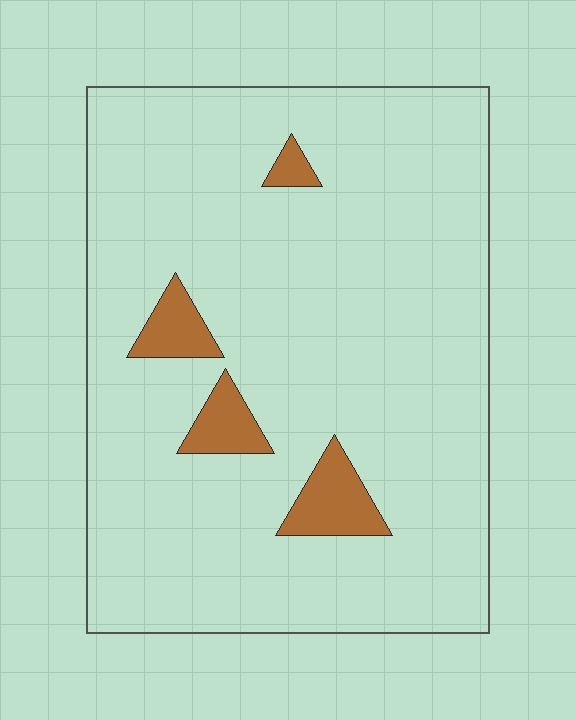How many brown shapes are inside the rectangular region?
4.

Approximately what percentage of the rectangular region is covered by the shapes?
Approximately 5%.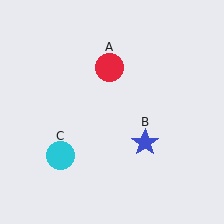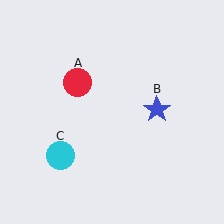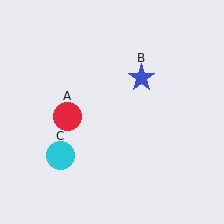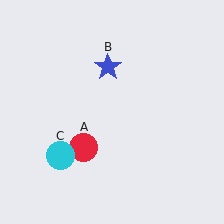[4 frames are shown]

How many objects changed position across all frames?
2 objects changed position: red circle (object A), blue star (object B).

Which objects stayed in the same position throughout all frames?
Cyan circle (object C) remained stationary.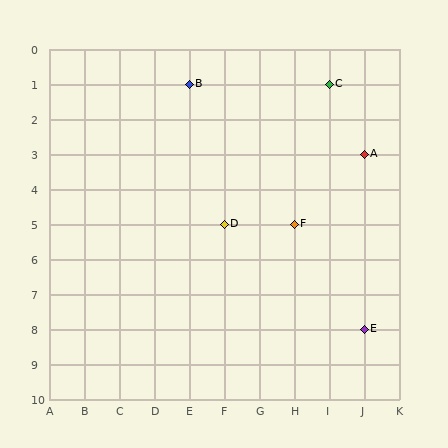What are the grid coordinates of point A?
Point A is at grid coordinates (J, 3).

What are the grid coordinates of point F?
Point F is at grid coordinates (H, 5).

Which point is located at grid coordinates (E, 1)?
Point B is at (E, 1).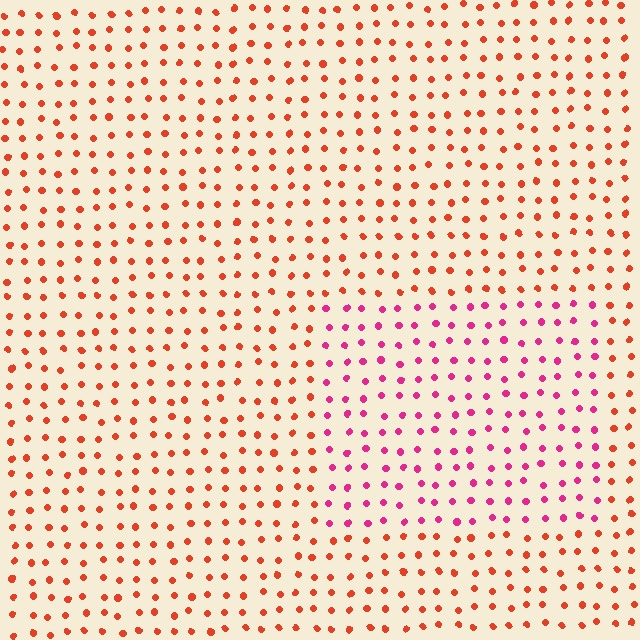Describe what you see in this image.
The image is filled with small red elements in a uniform arrangement. A rectangle-shaped region is visible where the elements are tinted to a slightly different hue, forming a subtle color boundary.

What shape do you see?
I see a rectangle.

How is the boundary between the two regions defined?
The boundary is defined purely by a slight shift in hue (about 42 degrees). Spacing, size, and orientation are identical on both sides.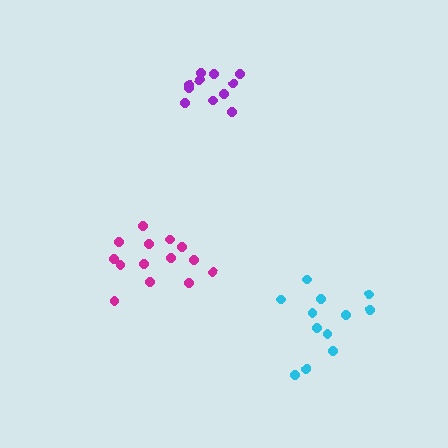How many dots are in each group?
Group 1: 14 dots, Group 2: 11 dots, Group 3: 12 dots (37 total).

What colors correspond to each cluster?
The clusters are colored: magenta, purple, cyan.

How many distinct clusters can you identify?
There are 3 distinct clusters.